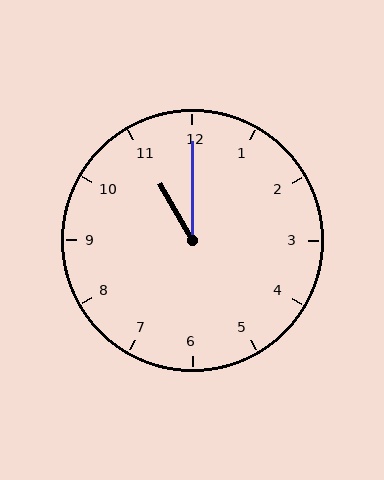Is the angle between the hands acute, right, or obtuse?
It is acute.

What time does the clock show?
11:00.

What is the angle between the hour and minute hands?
Approximately 30 degrees.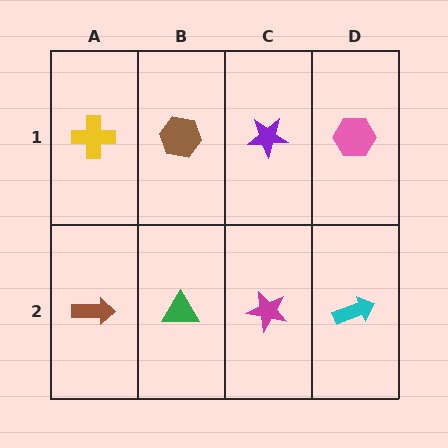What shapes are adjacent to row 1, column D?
A cyan arrow (row 2, column D), a purple star (row 1, column C).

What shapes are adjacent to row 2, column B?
A brown hexagon (row 1, column B), a brown arrow (row 2, column A), a magenta star (row 2, column C).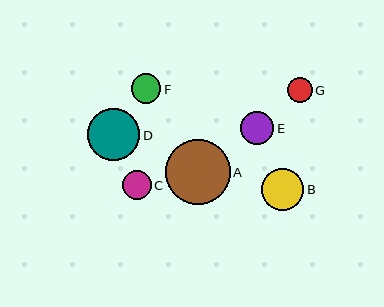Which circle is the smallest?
Circle G is the smallest with a size of approximately 25 pixels.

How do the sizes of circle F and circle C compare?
Circle F and circle C are approximately the same size.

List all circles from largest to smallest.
From largest to smallest: A, D, B, E, F, C, G.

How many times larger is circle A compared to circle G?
Circle A is approximately 2.6 times the size of circle G.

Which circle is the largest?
Circle A is the largest with a size of approximately 65 pixels.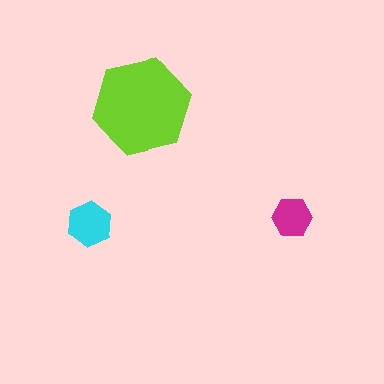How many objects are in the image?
There are 3 objects in the image.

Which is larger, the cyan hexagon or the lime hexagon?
The lime one.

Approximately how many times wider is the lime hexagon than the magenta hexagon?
About 2.5 times wider.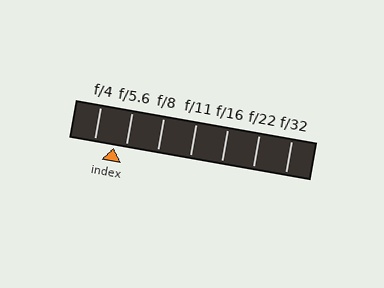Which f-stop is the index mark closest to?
The index mark is closest to f/5.6.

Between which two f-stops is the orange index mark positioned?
The index mark is between f/4 and f/5.6.